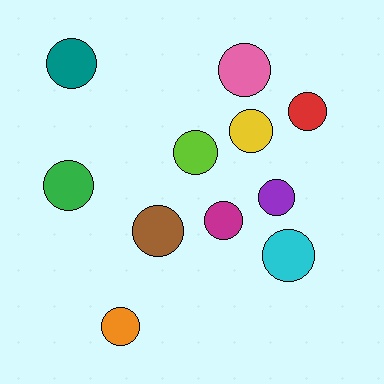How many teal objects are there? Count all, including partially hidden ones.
There is 1 teal object.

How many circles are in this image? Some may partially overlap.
There are 11 circles.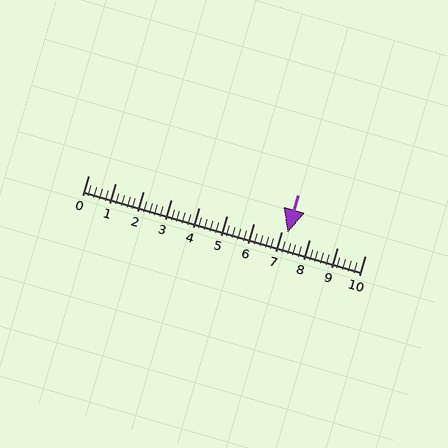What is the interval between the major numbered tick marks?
The major tick marks are spaced 1 units apart.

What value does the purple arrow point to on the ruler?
The purple arrow points to approximately 7.2.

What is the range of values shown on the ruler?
The ruler shows values from 0 to 10.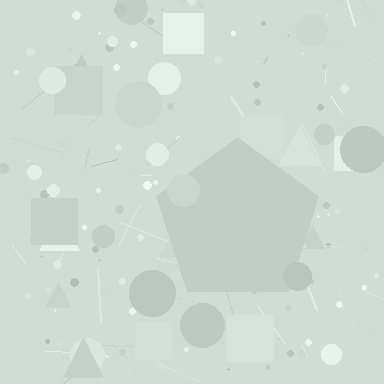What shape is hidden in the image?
A pentagon is hidden in the image.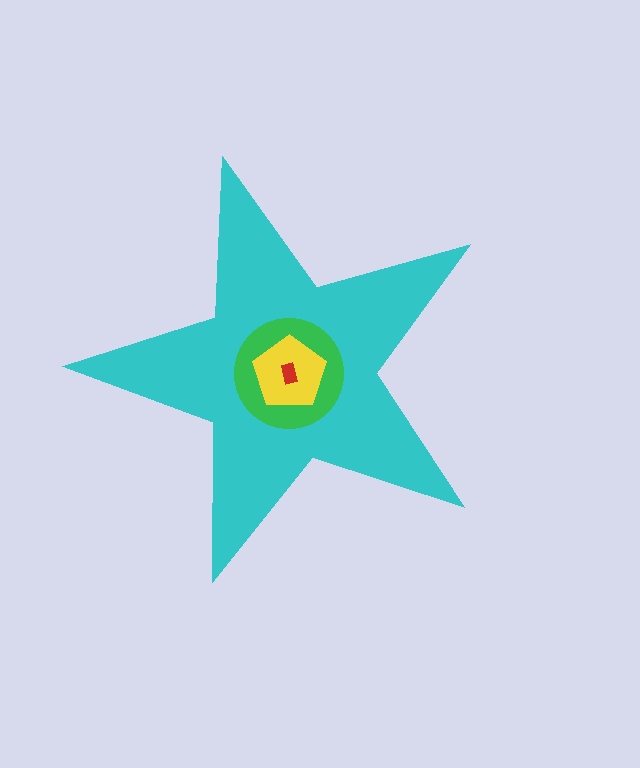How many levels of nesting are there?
4.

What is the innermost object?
The red rectangle.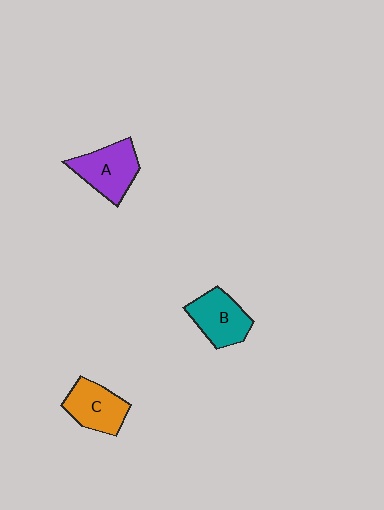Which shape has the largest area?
Shape A (purple).